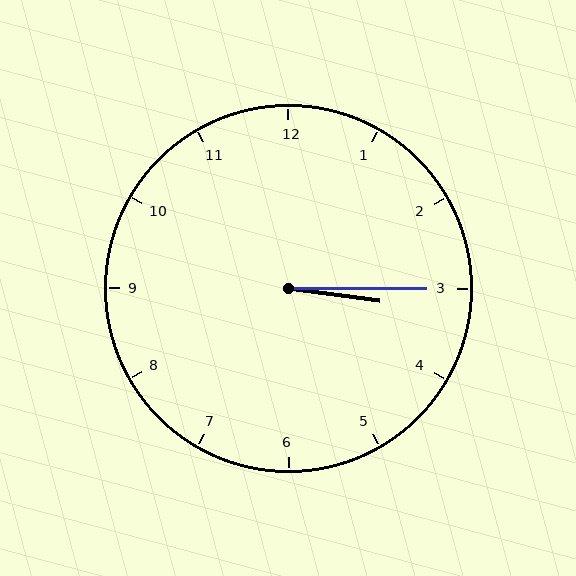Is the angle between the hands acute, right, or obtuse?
It is acute.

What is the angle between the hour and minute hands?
Approximately 8 degrees.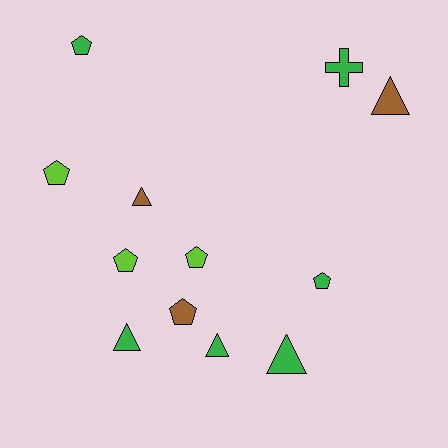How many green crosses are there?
There is 1 green cross.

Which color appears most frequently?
Green, with 6 objects.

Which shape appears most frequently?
Pentagon, with 6 objects.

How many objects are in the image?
There are 12 objects.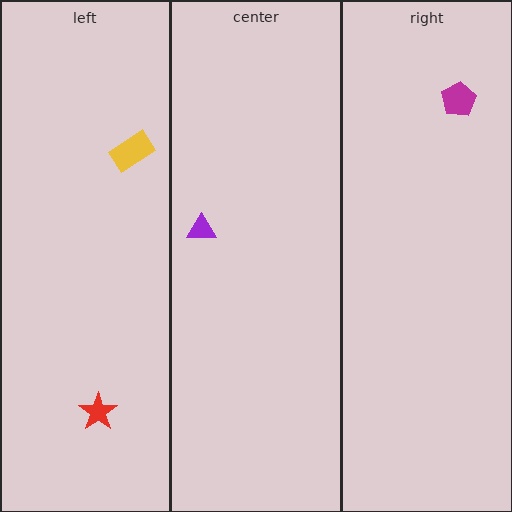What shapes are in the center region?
The purple triangle.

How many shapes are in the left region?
2.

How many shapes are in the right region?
1.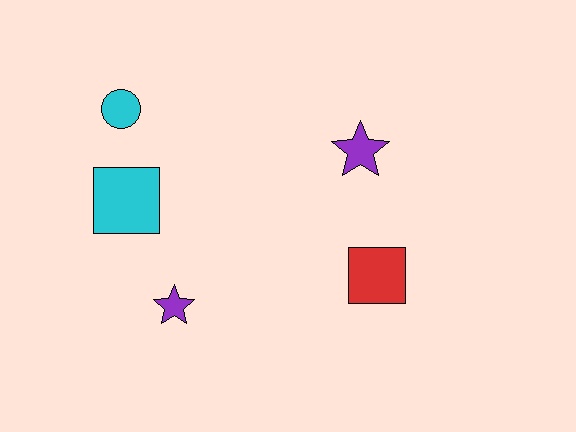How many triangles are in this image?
There are no triangles.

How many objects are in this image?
There are 5 objects.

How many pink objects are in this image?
There are no pink objects.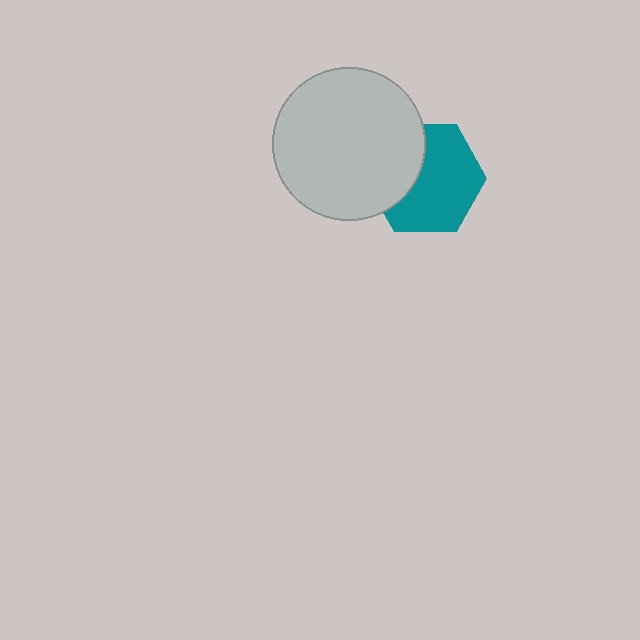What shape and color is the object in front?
The object in front is a light gray circle.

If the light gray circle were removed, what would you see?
You would see the complete teal hexagon.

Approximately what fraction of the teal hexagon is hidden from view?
Roughly 35% of the teal hexagon is hidden behind the light gray circle.